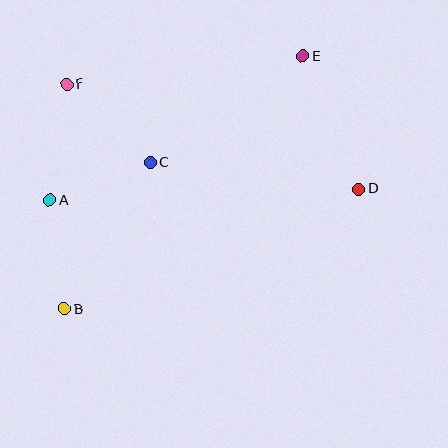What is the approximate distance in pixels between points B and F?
The distance between B and F is approximately 225 pixels.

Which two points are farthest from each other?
Points B and E are farthest from each other.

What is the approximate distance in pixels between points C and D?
The distance between C and D is approximately 210 pixels.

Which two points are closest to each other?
Points A and C are closest to each other.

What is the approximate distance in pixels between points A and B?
The distance between A and B is approximately 109 pixels.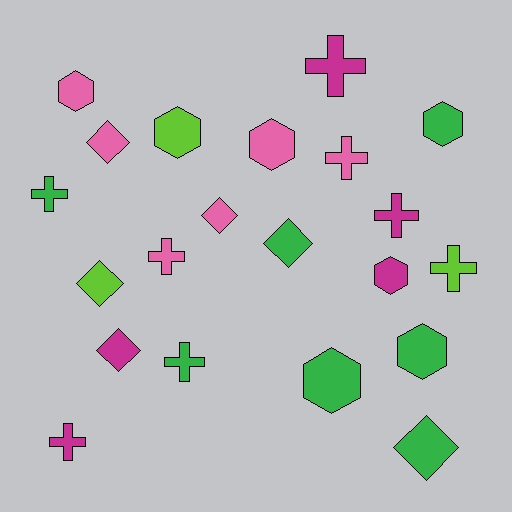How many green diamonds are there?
There are 2 green diamonds.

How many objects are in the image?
There are 21 objects.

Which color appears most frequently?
Green, with 7 objects.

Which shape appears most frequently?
Cross, with 8 objects.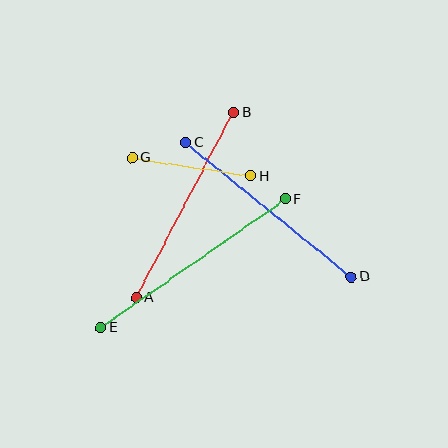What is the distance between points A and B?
The distance is approximately 209 pixels.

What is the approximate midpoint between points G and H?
The midpoint is at approximately (191, 167) pixels.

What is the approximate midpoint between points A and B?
The midpoint is at approximately (185, 205) pixels.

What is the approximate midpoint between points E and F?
The midpoint is at approximately (193, 263) pixels.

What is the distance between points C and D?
The distance is approximately 214 pixels.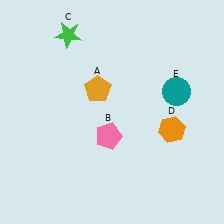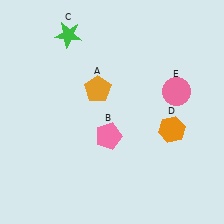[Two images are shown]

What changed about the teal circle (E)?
In Image 1, E is teal. In Image 2, it changed to pink.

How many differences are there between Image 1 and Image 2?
There is 1 difference between the two images.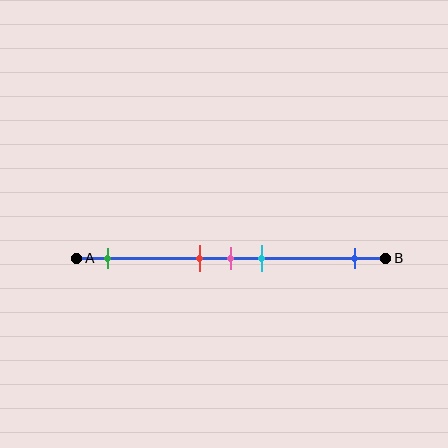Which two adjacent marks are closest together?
The red and pink marks are the closest adjacent pair.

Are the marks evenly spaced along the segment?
No, the marks are not evenly spaced.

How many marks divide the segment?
There are 5 marks dividing the segment.